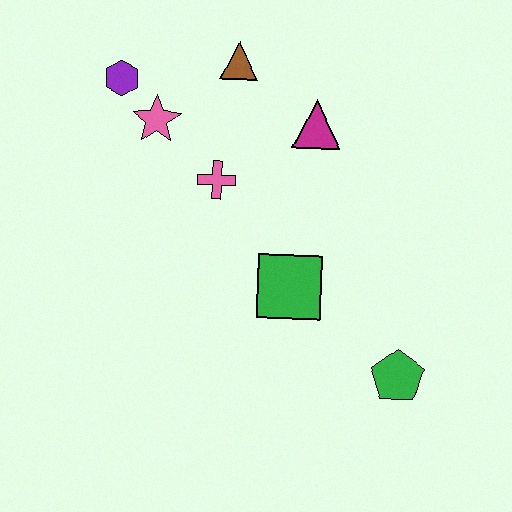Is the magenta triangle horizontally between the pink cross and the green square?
No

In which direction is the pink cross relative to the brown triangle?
The pink cross is below the brown triangle.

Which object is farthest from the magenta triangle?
The green pentagon is farthest from the magenta triangle.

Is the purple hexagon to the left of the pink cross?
Yes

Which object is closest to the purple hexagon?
The pink star is closest to the purple hexagon.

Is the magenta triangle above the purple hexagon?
No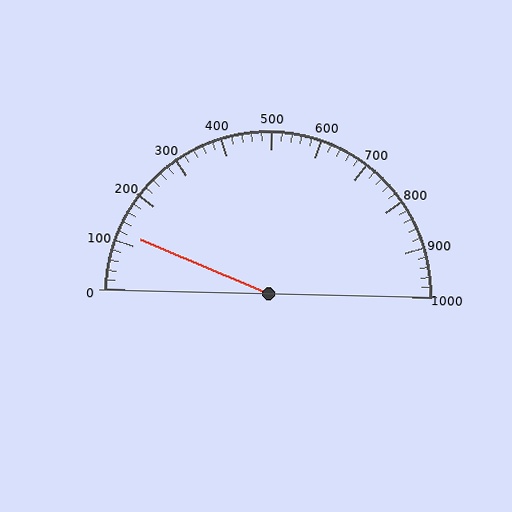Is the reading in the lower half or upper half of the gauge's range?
The reading is in the lower half of the range (0 to 1000).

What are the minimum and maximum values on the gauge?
The gauge ranges from 0 to 1000.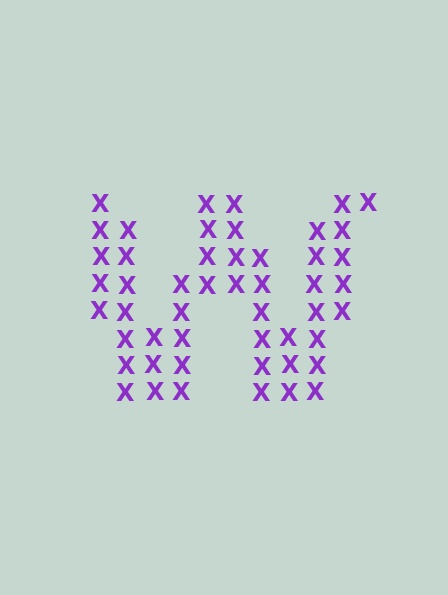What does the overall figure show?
The overall figure shows the letter W.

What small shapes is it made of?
It is made of small letter X's.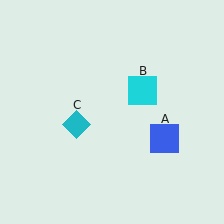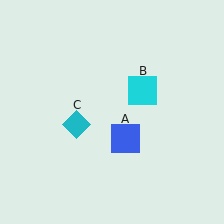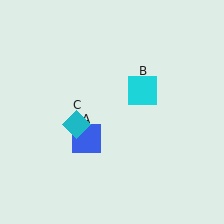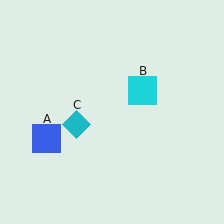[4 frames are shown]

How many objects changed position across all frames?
1 object changed position: blue square (object A).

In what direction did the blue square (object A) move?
The blue square (object A) moved left.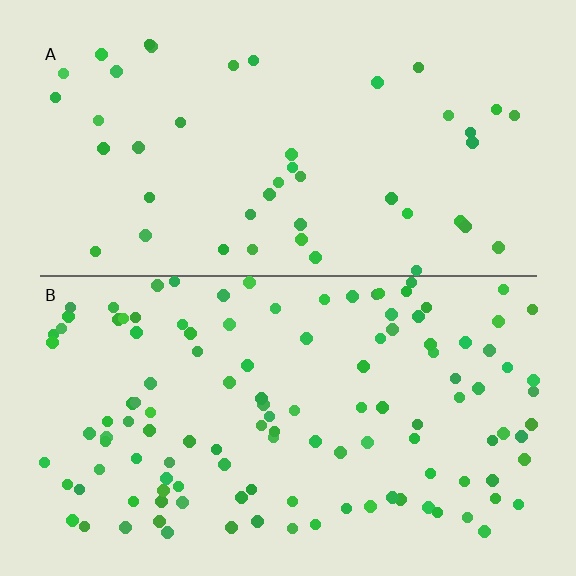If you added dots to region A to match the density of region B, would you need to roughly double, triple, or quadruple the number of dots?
Approximately triple.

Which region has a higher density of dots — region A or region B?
B (the bottom).